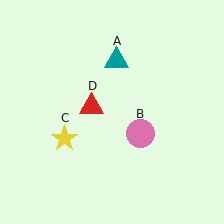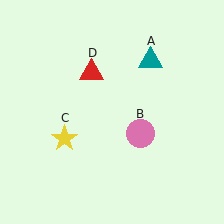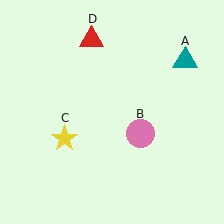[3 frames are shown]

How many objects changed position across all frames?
2 objects changed position: teal triangle (object A), red triangle (object D).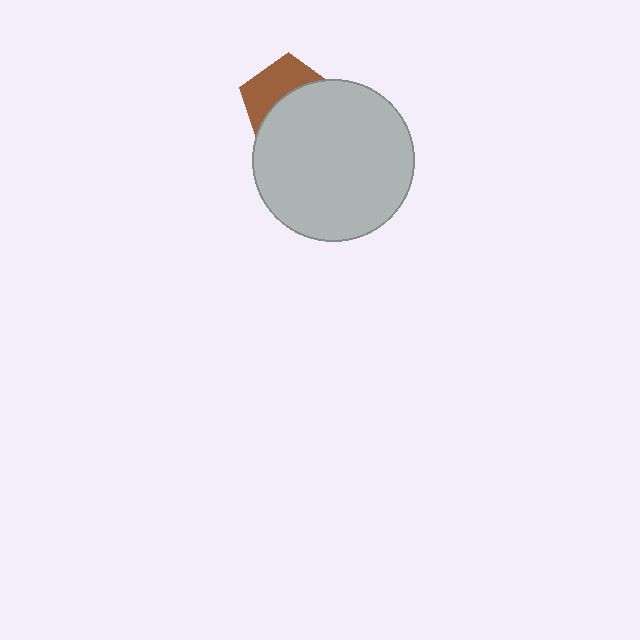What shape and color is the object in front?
The object in front is a light gray circle.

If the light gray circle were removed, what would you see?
You would see the complete brown pentagon.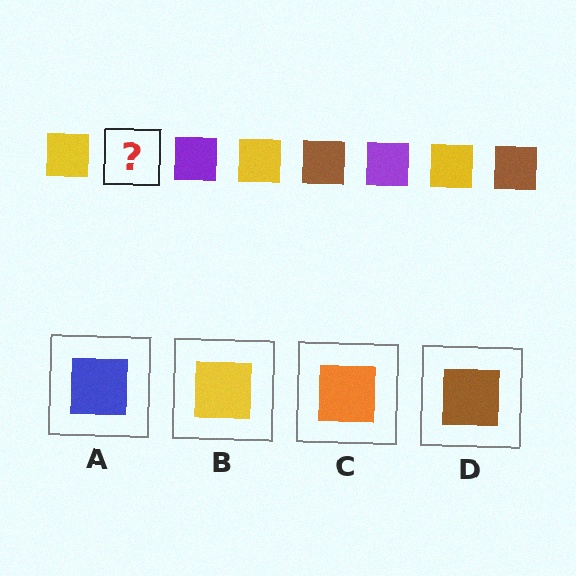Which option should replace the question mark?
Option D.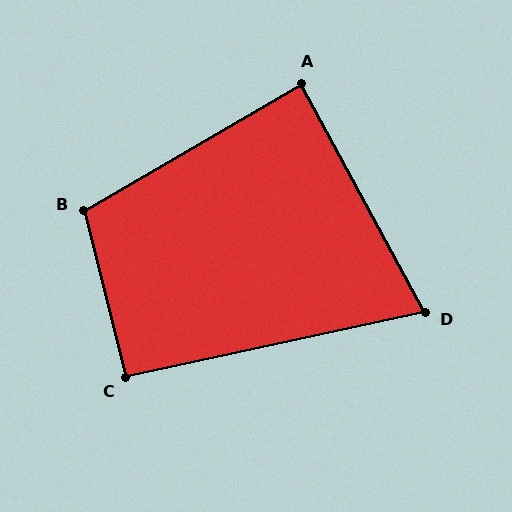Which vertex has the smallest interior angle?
D, at approximately 74 degrees.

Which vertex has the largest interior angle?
B, at approximately 106 degrees.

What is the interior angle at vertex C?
Approximately 92 degrees (approximately right).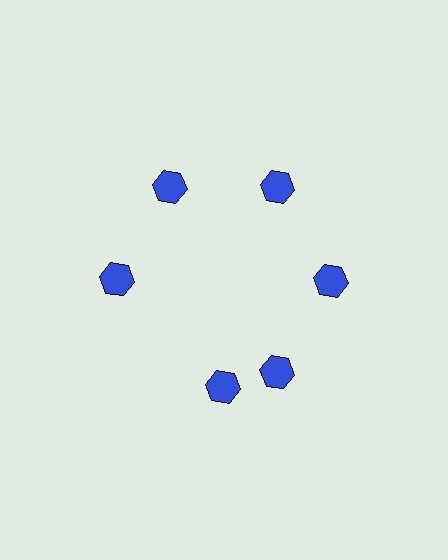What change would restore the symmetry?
The symmetry would be restored by rotating it back into even spacing with its neighbors so that all 6 hexagons sit at equal angles and equal distance from the center.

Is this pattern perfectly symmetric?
No. The 6 blue hexagons are arranged in a ring, but one element near the 7 o'clock position is rotated out of alignment along the ring, breaking the 6-fold rotational symmetry.